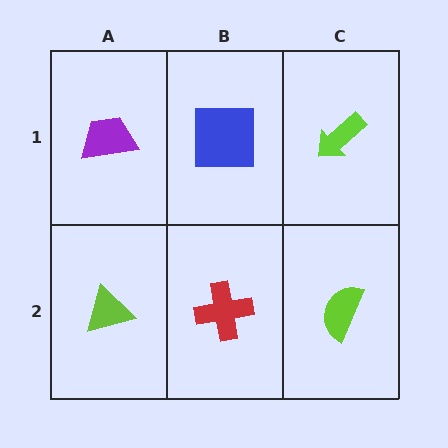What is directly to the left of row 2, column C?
A red cross.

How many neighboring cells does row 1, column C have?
2.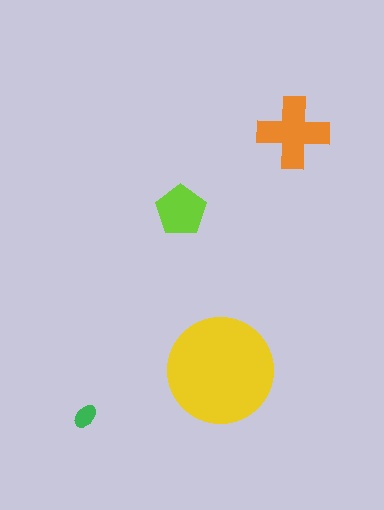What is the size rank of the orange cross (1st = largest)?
2nd.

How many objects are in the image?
There are 4 objects in the image.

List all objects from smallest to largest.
The green ellipse, the lime pentagon, the orange cross, the yellow circle.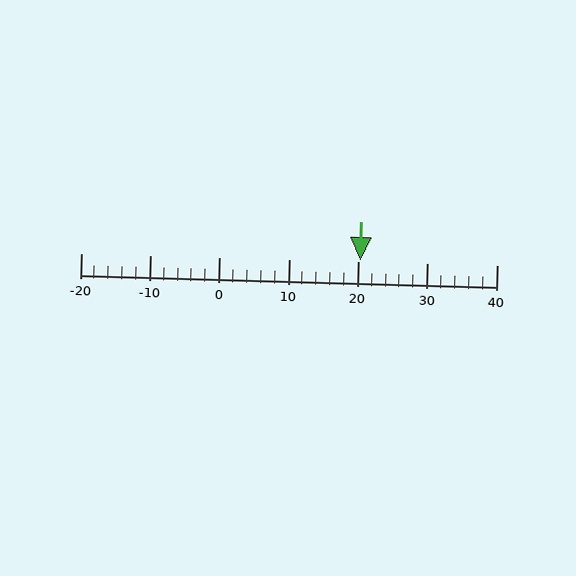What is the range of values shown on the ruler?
The ruler shows values from -20 to 40.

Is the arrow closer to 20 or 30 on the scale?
The arrow is closer to 20.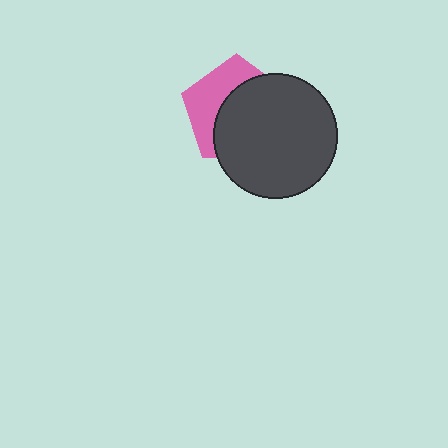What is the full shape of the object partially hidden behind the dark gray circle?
The partially hidden object is a pink pentagon.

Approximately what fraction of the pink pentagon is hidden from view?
Roughly 60% of the pink pentagon is hidden behind the dark gray circle.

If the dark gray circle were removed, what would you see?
You would see the complete pink pentagon.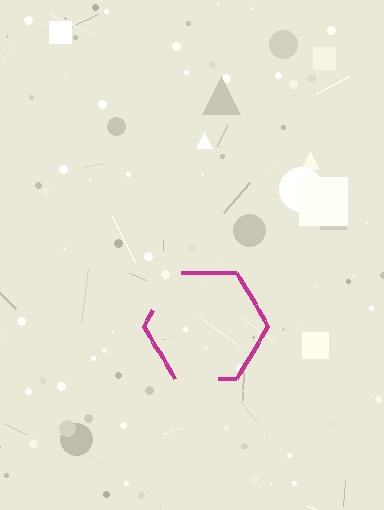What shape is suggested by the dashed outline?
The dashed outline suggests a hexagon.